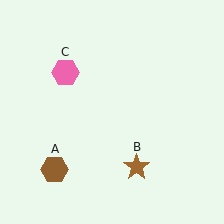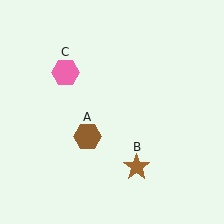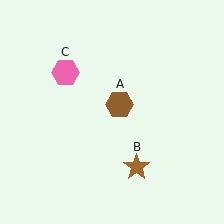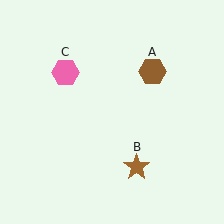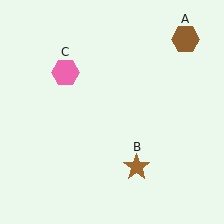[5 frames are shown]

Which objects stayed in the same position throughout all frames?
Brown star (object B) and pink hexagon (object C) remained stationary.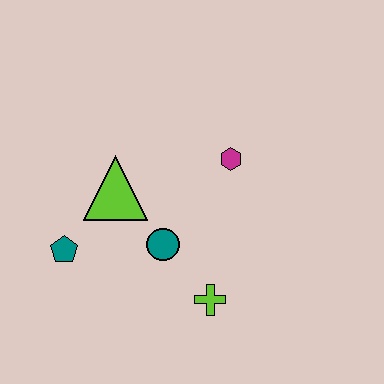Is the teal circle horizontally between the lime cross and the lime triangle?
Yes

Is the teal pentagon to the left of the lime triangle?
Yes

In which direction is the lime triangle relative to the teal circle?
The lime triangle is above the teal circle.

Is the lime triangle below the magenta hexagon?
Yes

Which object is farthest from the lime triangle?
The lime cross is farthest from the lime triangle.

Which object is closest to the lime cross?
The teal circle is closest to the lime cross.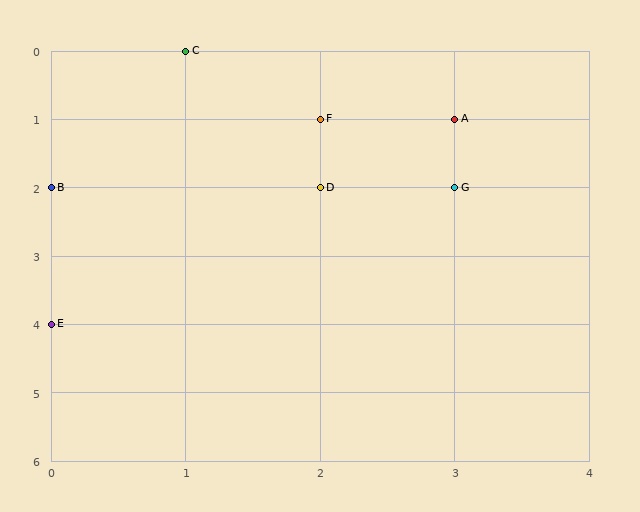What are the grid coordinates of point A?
Point A is at grid coordinates (3, 1).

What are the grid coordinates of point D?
Point D is at grid coordinates (2, 2).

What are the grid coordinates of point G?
Point G is at grid coordinates (3, 2).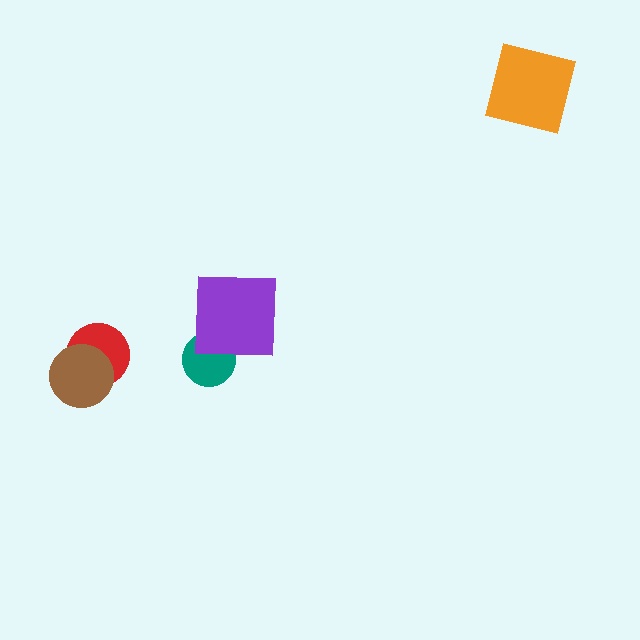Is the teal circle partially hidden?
Yes, it is partially covered by another shape.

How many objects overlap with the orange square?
0 objects overlap with the orange square.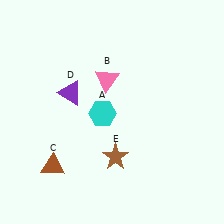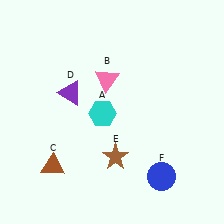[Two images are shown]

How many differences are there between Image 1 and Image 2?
There is 1 difference between the two images.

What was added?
A blue circle (F) was added in Image 2.